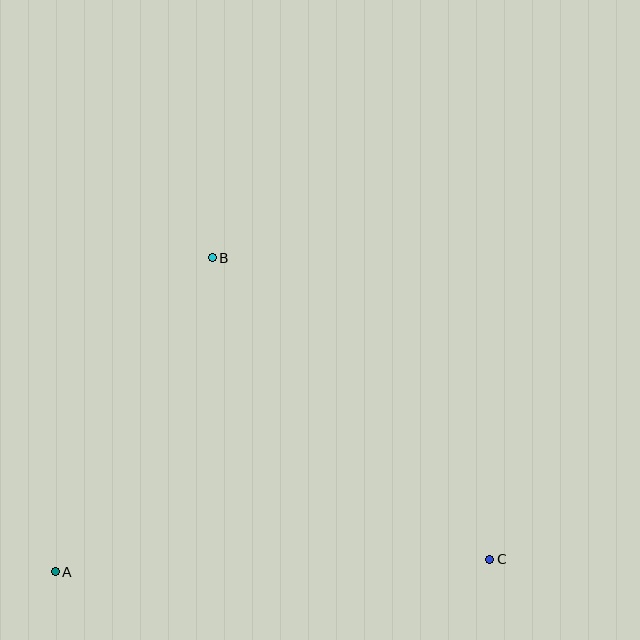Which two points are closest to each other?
Points A and B are closest to each other.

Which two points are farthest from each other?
Points A and C are farthest from each other.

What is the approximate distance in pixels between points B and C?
The distance between B and C is approximately 410 pixels.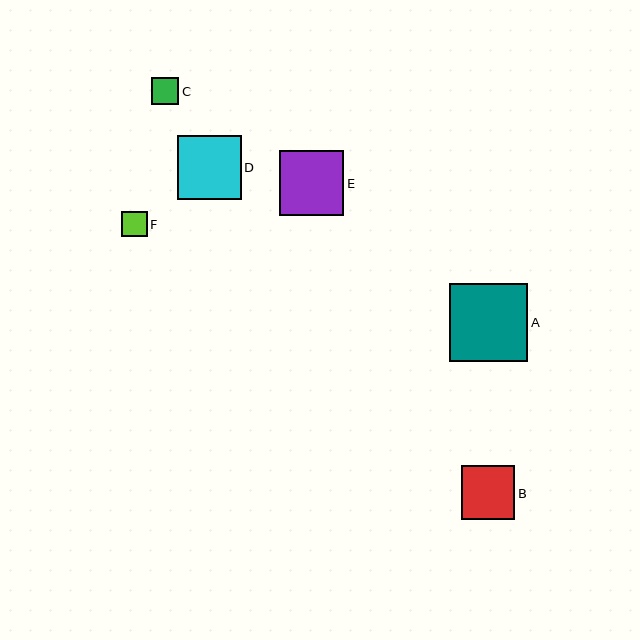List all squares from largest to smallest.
From largest to smallest: A, E, D, B, C, F.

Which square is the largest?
Square A is the largest with a size of approximately 78 pixels.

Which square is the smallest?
Square F is the smallest with a size of approximately 26 pixels.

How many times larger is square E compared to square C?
Square E is approximately 2.3 times the size of square C.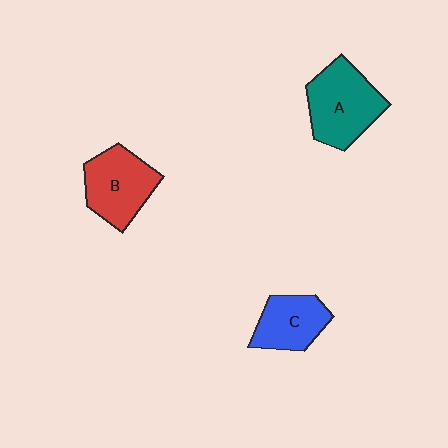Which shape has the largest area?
Shape A (teal).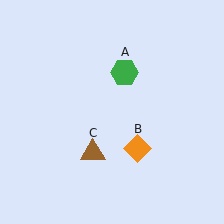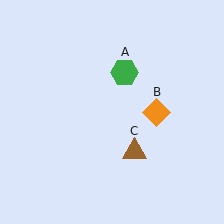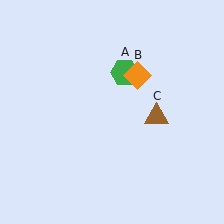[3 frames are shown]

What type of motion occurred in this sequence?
The orange diamond (object B), brown triangle (object C) rotated counterclockwise around the center of the scene.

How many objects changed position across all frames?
2 objects changed position: orange diamond (object B), brown triangle (object C).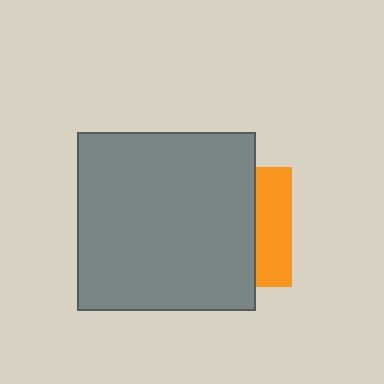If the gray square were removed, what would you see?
You would see the complete orange square.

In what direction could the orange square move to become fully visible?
The orange square could move right. That would shift it out from behind the gray square entirely.